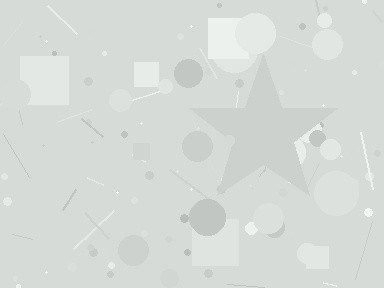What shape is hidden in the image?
A star is hidden in the image.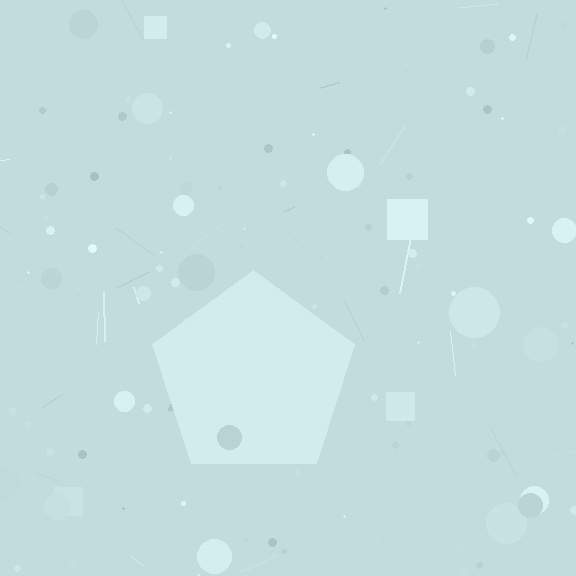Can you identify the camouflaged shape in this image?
The camouflaged shape is a pentagon.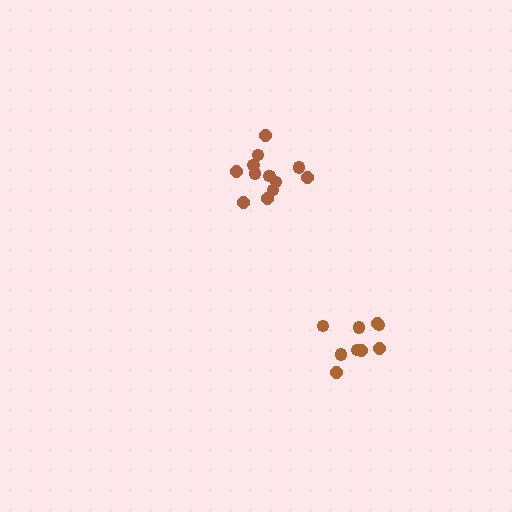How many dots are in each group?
Group 1: 12 dots, Group 2: 9 dots (21 total).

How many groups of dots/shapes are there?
There are 2 groups.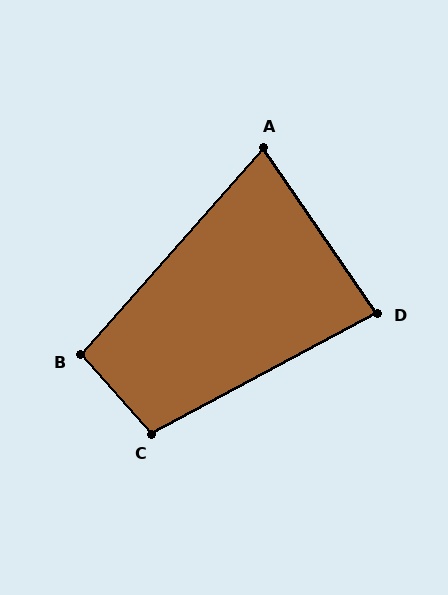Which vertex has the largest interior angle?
C, at approximately 104 degrees.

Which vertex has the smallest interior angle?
A, at approximately 76 degrees.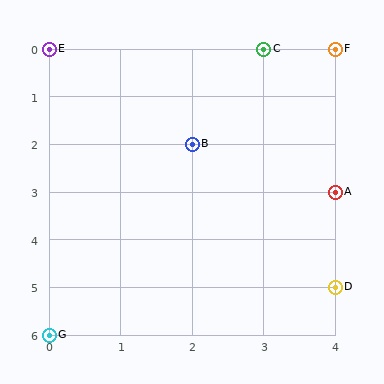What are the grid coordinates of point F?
Point F is at grid coordinates (4, 0).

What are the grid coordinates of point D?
Point D is at grid coordinates (4, 5).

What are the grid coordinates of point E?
Point E is at grid coordinates (0, 0).